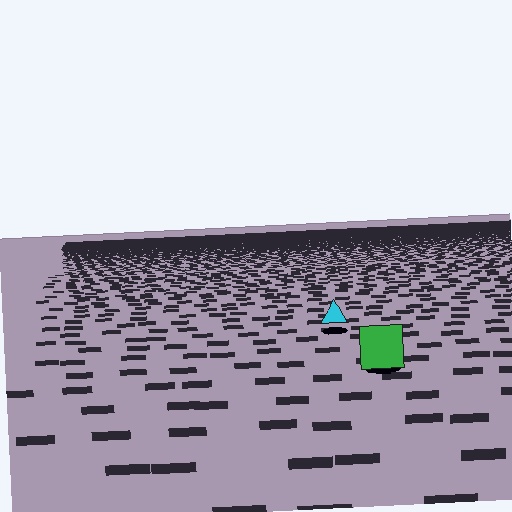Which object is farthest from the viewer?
The cyan triangle is farthest from the viewer. It appears smaller and the ground texture around it is denser.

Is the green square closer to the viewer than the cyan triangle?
Yes. The green square is closer — you can tell from the texture gradient: the ground texture is coarser near it.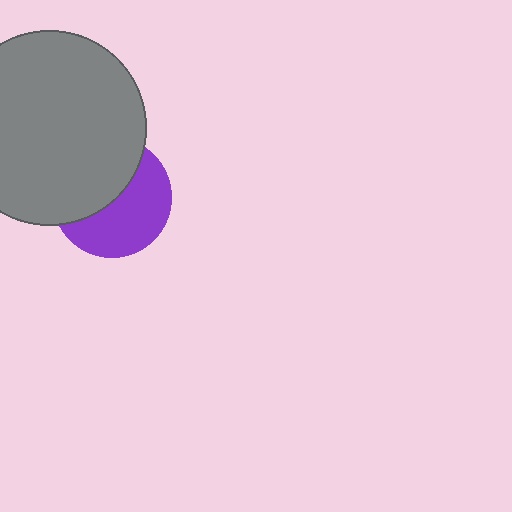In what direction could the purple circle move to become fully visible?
The purple circle could move toward the lower-right. That would shift it out from behind the gray circle entirely.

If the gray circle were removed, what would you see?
You would see the complete purple circle.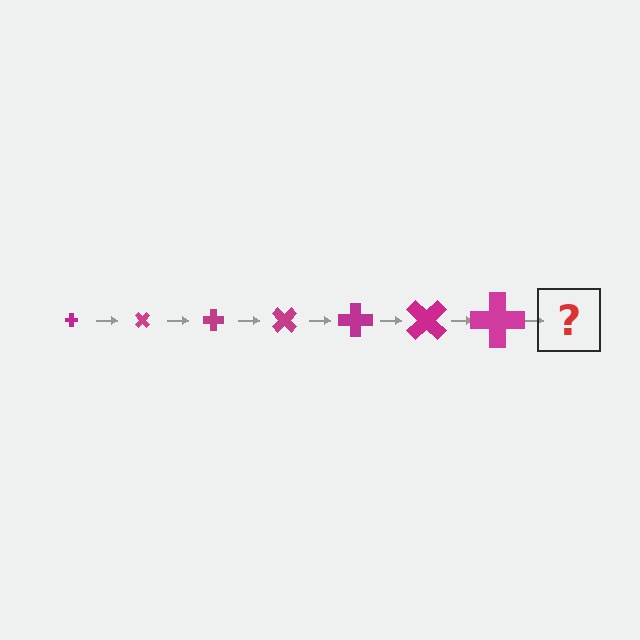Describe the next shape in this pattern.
It should be a cross, larger than the previous one and rotated 315 degrees from the start.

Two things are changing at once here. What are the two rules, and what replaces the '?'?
The two rules are that the cross grows larger each step and it rotates 45 degrees each step. The '?' should be a cross, larger than the previous one and rotated 315 degrees from the start.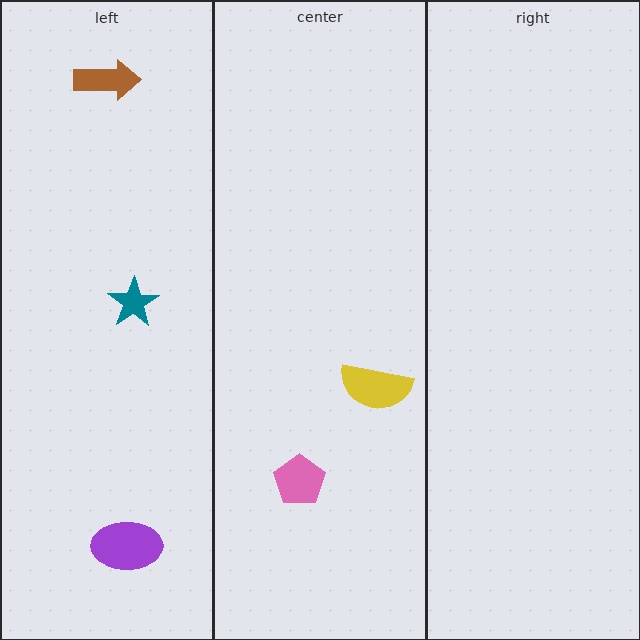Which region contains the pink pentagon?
The center region.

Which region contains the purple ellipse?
The left region.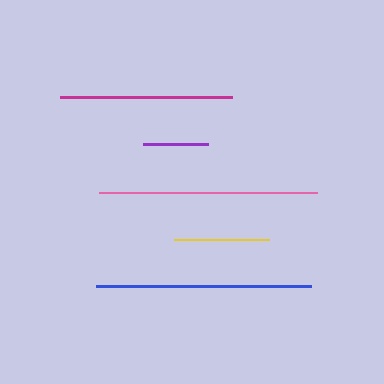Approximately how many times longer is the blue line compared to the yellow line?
The blue line is approximately 2.3 times the length of the yellow line.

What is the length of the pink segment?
The pink segment is approximately 218 pixels long.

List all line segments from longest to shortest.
From longest to shortest: pink, blue, magenta, yellow, purple.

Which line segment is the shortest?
The purple line is the shortest at approximately 65 pixels.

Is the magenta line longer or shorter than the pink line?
The pink line is longer than the magenta line.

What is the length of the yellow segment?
The yellow segment is approximately 95 pixels long.